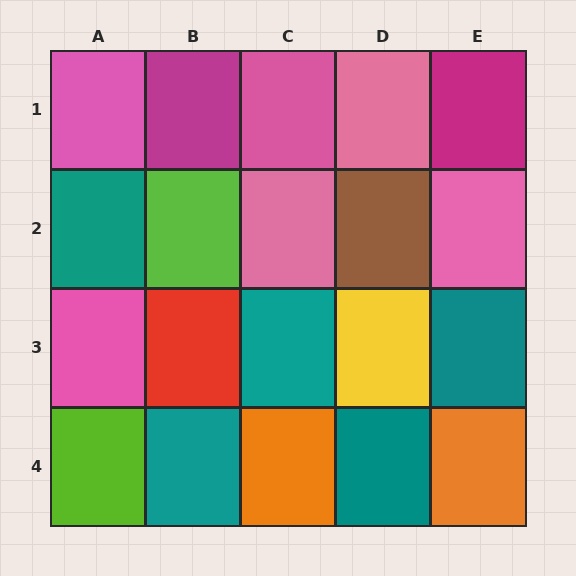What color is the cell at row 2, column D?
Brown.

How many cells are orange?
2 cells are orange.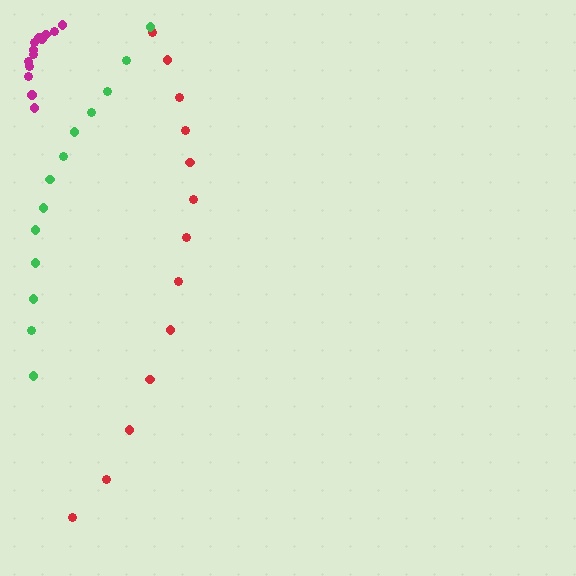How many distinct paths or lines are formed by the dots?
There are 3 distinct paths.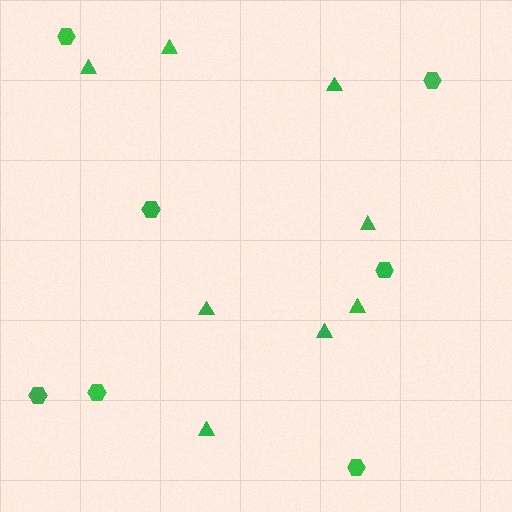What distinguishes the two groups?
There are 2 groups: one group of triangles (8) and one group of hexagons (7).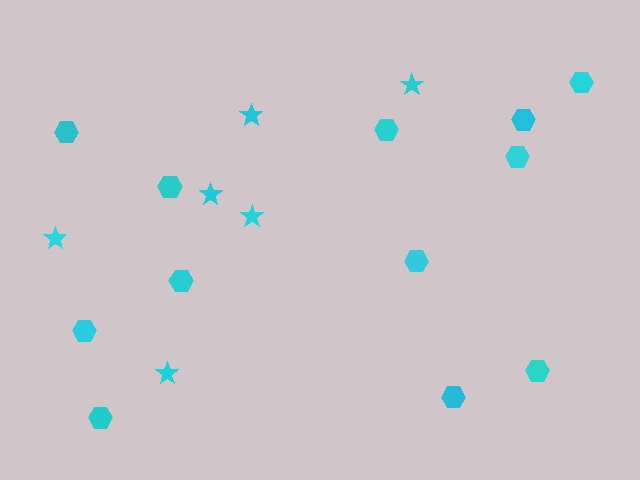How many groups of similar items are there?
There are 2 groups: one group of hexagons (12) and one group of stars (6).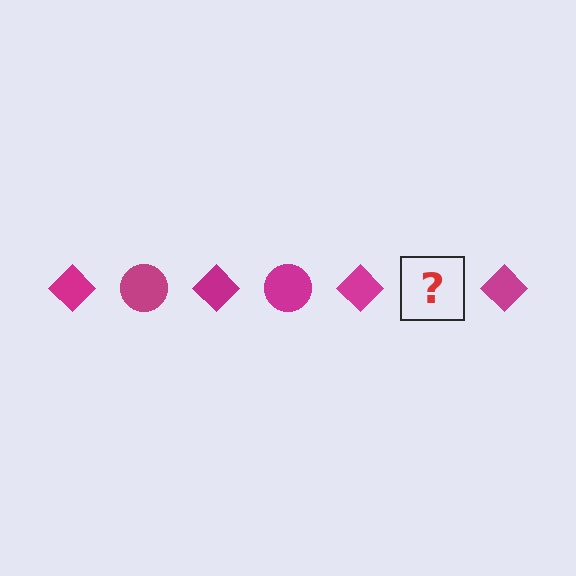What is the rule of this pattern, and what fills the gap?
The rule is that the pattern cycles through diamond, circle shapes in magenta. The gap should be filled with a magenta circle.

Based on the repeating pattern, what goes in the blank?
The blank should be a magenta circle.